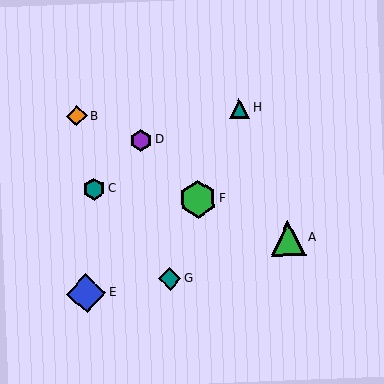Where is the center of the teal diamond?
The center of the teal diamond is at (170, 279).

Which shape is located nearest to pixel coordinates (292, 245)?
The green triangle (labeled A) at (288, 238) is nearest to that location.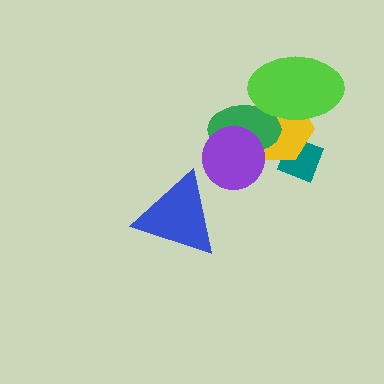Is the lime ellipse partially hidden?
No, no other shape covers it.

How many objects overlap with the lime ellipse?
2 objects overlap with the lime ellipse.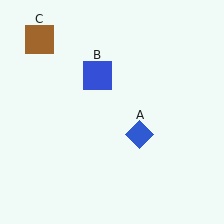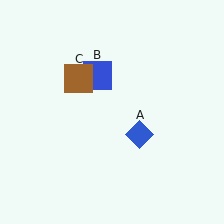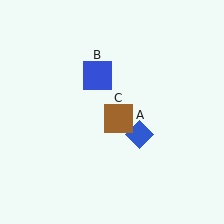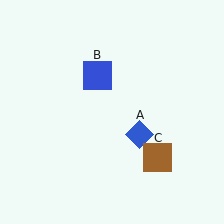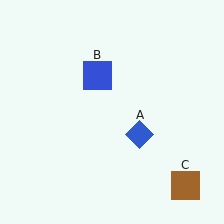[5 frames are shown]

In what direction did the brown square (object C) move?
The brown square (object C) moved down and to the right.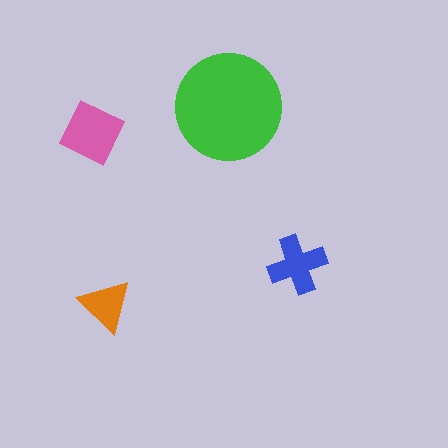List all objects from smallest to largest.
The orange triangle, the blue cross, the pink square, the green circle.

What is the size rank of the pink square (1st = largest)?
2nd.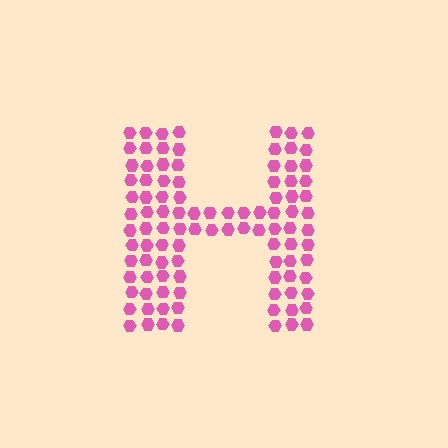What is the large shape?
The large shape is the letter H.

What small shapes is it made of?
It is made of small hexagons.